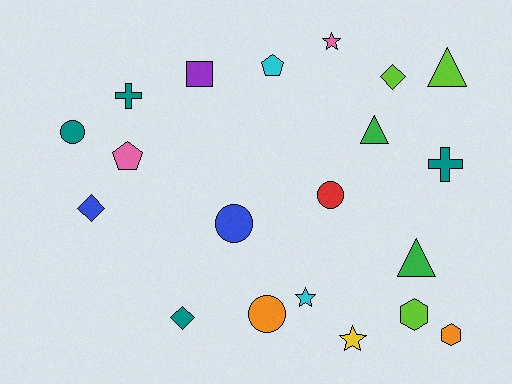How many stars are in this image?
There are 3 stars.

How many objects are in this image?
There are 20 objects.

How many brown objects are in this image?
There are no brown objects.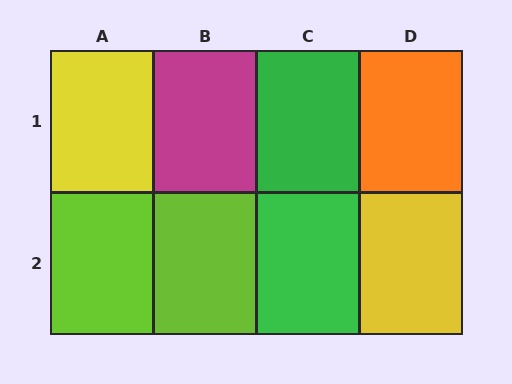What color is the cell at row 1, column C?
Green.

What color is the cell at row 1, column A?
Yellow.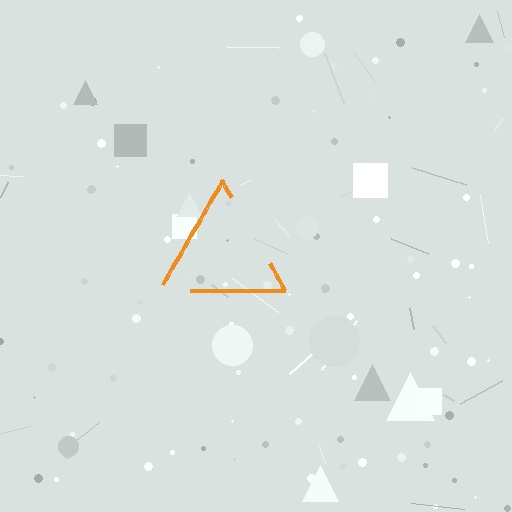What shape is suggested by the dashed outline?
The dashed outline suggests a triangle.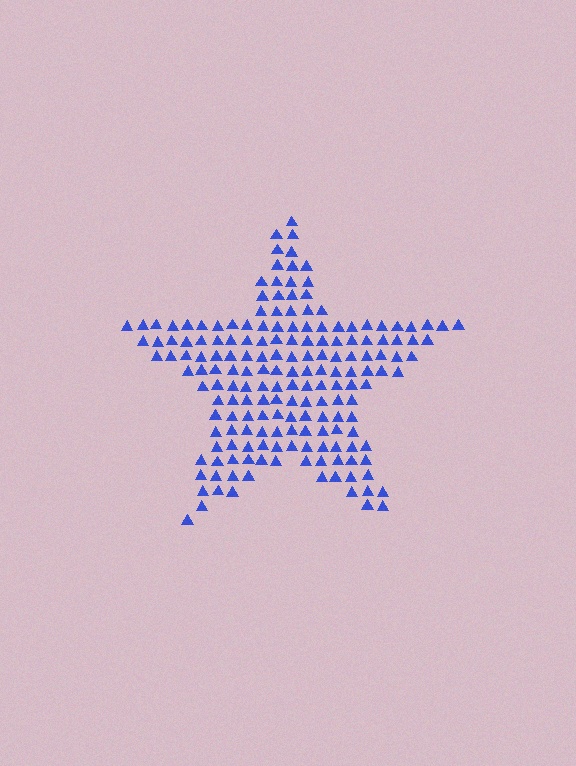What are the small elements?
The small elements are triangles.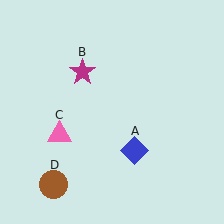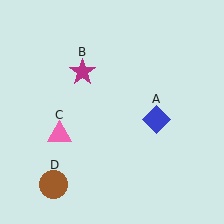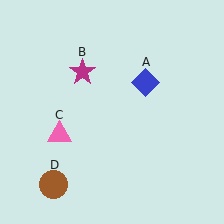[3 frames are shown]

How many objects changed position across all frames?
1 object changed position: blue diamond (object A).